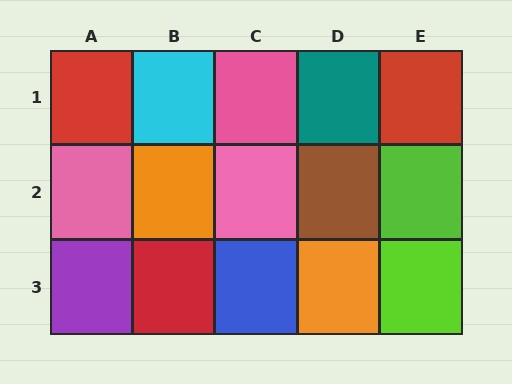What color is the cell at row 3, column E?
Lime.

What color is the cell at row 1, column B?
Cyan.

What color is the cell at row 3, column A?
Purple.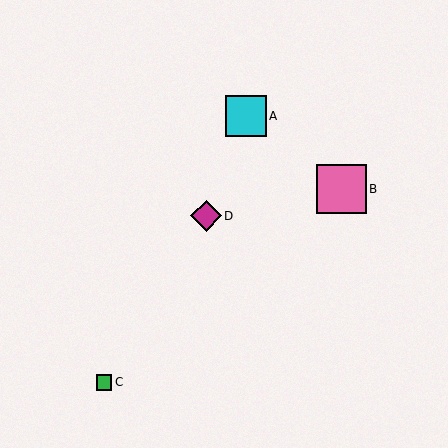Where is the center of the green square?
The center of the green square is at (104, 382).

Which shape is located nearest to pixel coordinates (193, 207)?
The magenta diamond (labeled D) at (206, 216) is nearest to that location.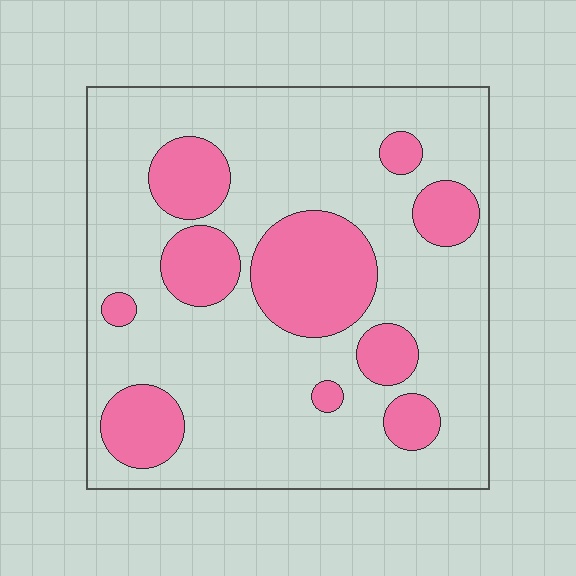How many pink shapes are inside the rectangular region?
10.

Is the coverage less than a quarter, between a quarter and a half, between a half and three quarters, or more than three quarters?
Between a quarter and a half.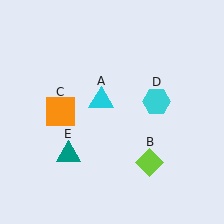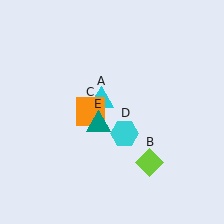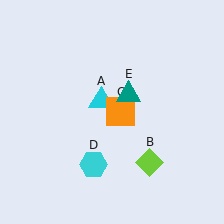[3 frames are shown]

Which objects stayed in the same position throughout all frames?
Cyan triangle (object A) and lime diamond (object B) remained stationary.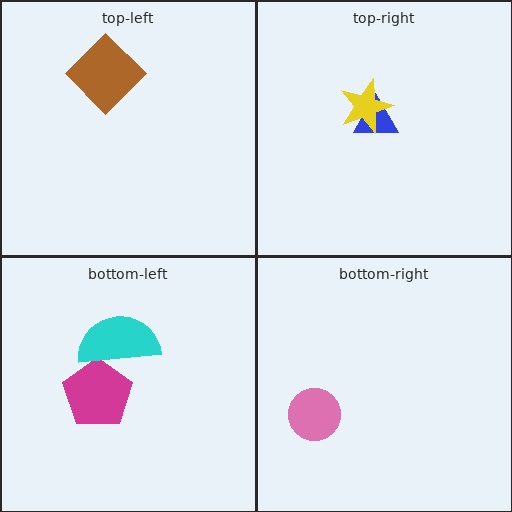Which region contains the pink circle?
The bottom-right region.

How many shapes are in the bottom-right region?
1.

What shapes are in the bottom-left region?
The magenta pentagon, the cyan semicircle.